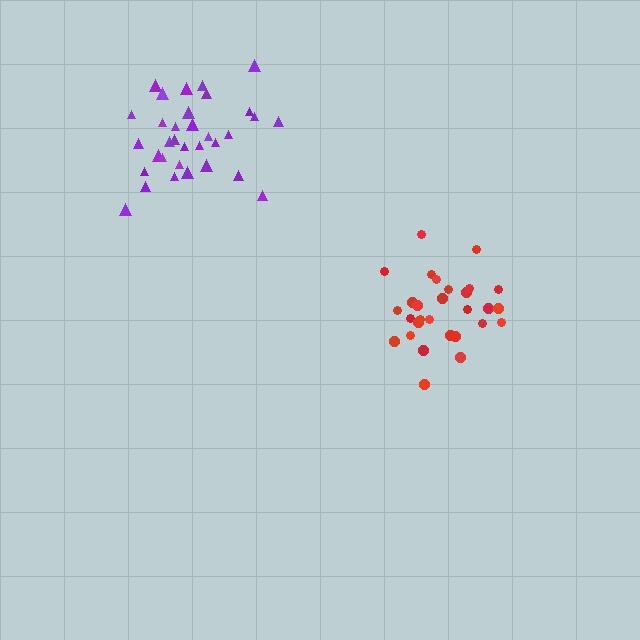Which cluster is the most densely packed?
Red.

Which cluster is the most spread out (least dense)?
Purple.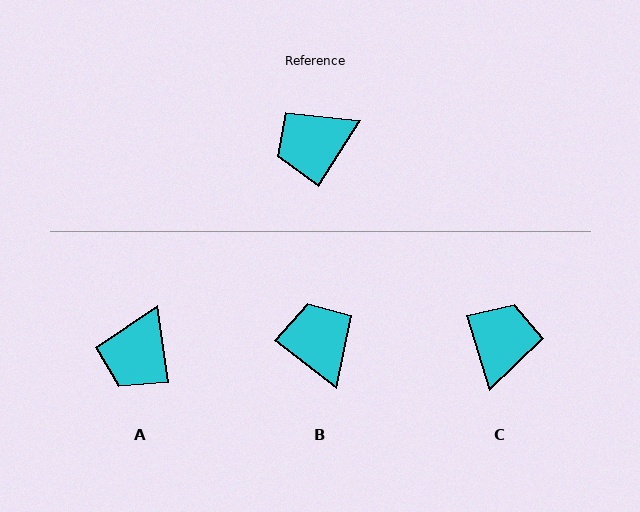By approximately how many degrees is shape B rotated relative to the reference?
Approximately 95 degrees clockwise.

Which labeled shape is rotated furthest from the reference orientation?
C, about 130 degrees away.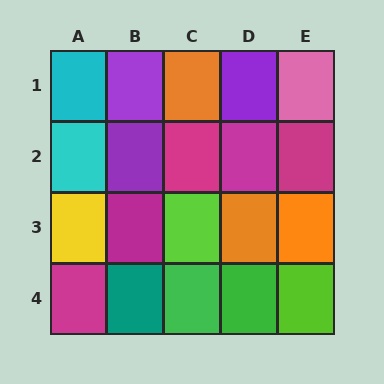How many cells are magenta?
5 cells are magenta.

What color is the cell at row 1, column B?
Purple.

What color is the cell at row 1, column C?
Orange.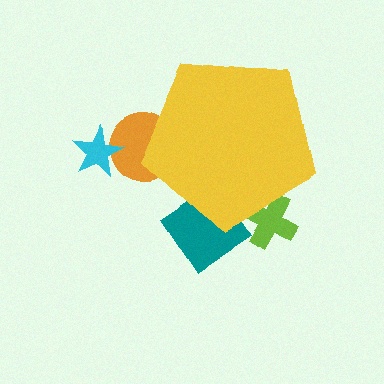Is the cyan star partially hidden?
No, the cyan star is fully visible.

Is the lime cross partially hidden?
Yes, the lime cross is partially hidden behind the yellow pentagon.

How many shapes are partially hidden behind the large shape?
3 shapes are partially hidden.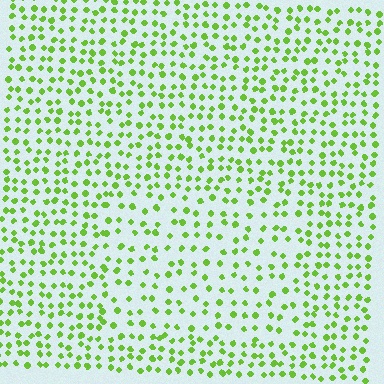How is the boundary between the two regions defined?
The boundary is defined by a change in element density (approximately 1.6x ratio). All elements are the same color, size, and shape.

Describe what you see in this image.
The image contains small lime elements arranged at two different densities. A rectangle-shaped region is visible where the elements are less densely packed than the surrounding area.